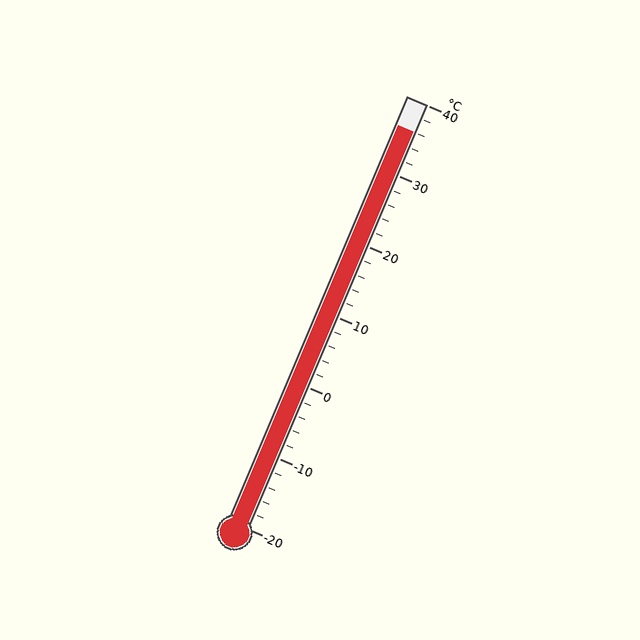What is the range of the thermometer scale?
The thermometer scale ranges from -20°C to 40°C.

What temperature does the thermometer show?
The thermometer shows approximately 36°C.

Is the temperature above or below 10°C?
The temperature is above 10°C.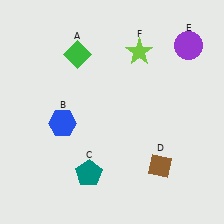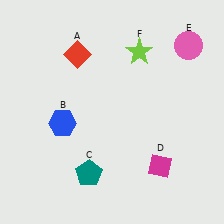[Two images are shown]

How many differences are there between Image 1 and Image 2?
There are 3 differences between the two images.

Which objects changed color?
A changed from green to red. D changed from brown to magenta. E changed from purple to pink.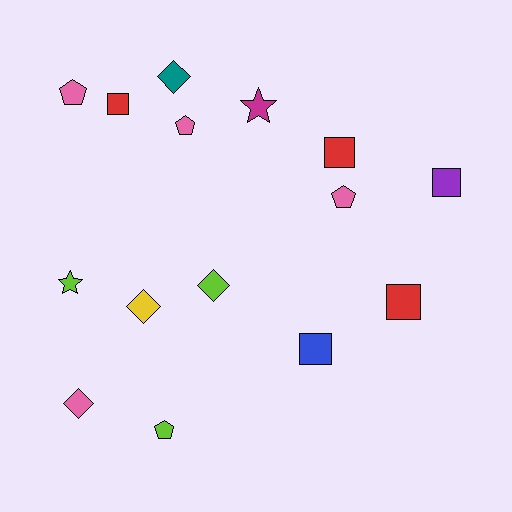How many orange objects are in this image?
There are no orange objects.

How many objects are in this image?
There are 15 objects.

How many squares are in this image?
There are 5 squares.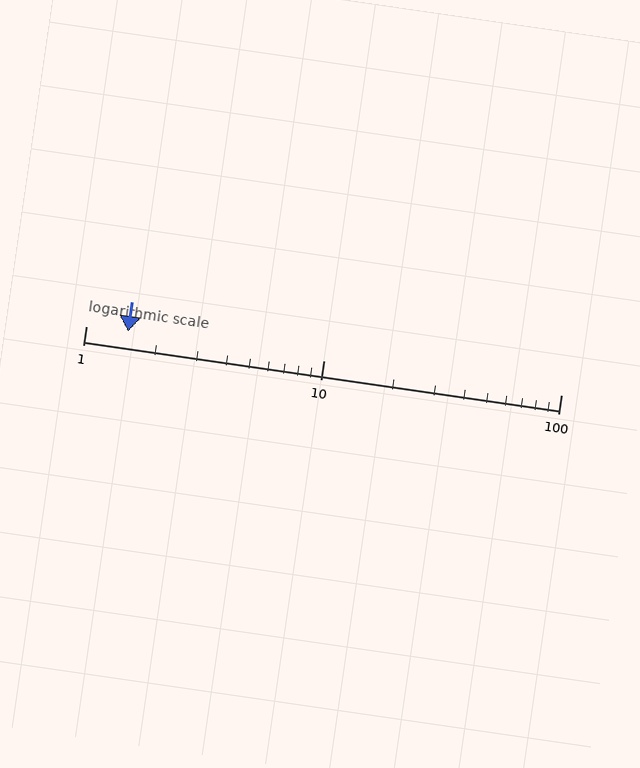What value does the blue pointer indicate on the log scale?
The pointer indicates approximately 1.5.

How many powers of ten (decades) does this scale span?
The scale spans 2 decades, from 1 to 100.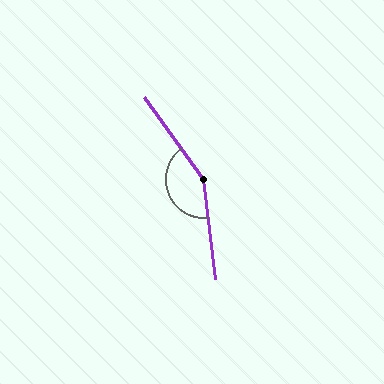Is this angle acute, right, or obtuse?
It is obtuse.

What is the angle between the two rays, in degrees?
Approximately 151 degrees.